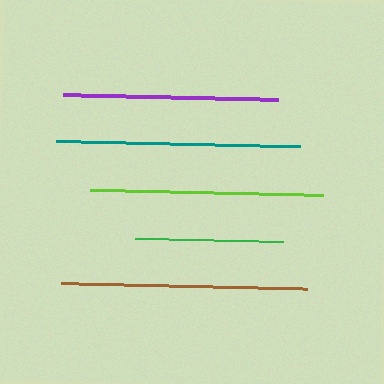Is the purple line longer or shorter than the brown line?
The brown line is longer than the purple line.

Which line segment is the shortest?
The green line is the shortest at approximately 148 pixels.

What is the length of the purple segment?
The purple segment is approximately 215 pixels long.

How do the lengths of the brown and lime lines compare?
The brown and lime lines are approximately the same length.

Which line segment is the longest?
The brown line is the longest at approximately 246 pixels.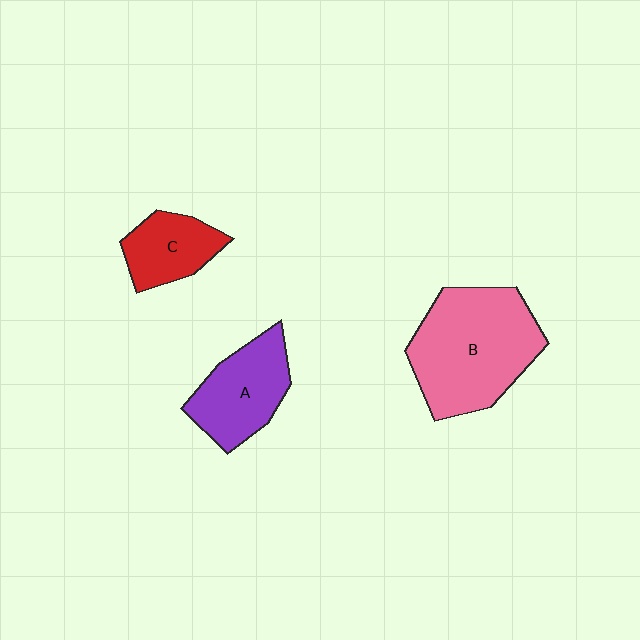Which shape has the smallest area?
Shape C (red).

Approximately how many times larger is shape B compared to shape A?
Approximately 1.7 times.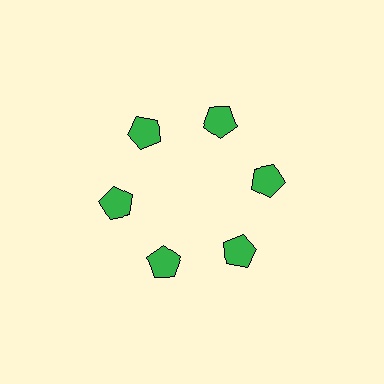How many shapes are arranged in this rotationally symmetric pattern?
There are 6 shapes, arranged in 6 groups of 1.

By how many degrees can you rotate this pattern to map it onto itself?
The pattern maps onto itself every 60 degrees of rotation.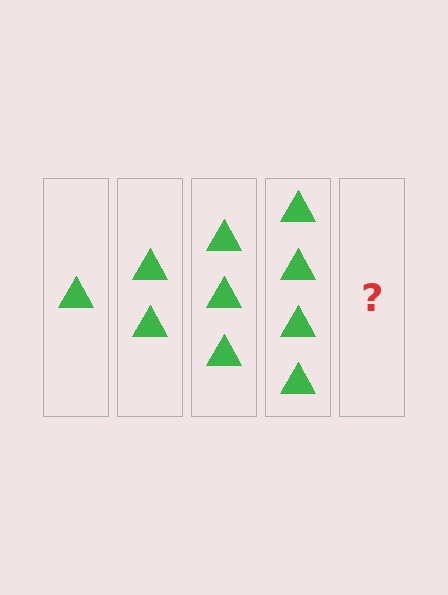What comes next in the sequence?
The next element should be 5 triangles.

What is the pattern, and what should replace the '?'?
The pattern is that each step adds one more triangle. The '?' should be 5 triangles.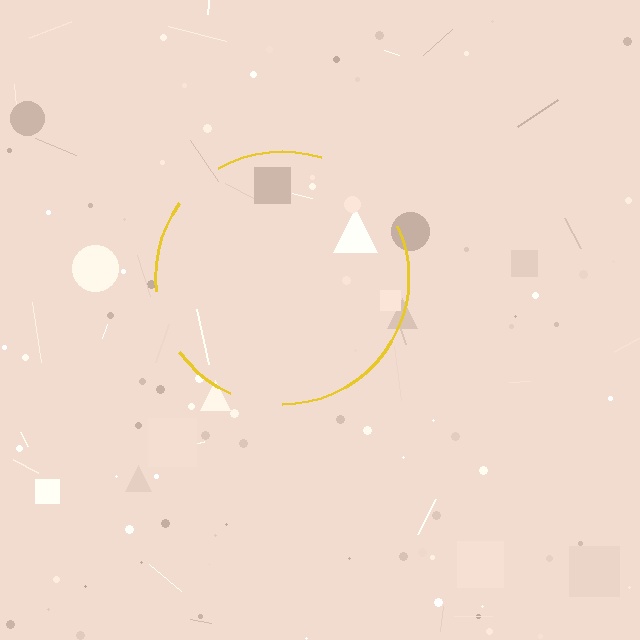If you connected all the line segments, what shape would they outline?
They would outline a circle.